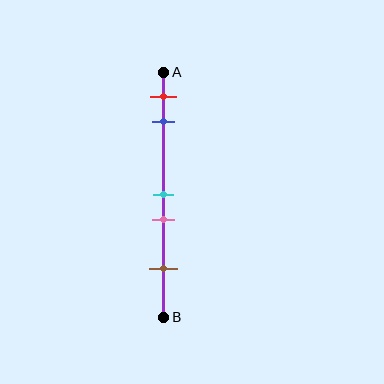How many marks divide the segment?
There are 5 marks dividing the segment.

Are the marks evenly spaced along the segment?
No, the marks are not evenly spaced.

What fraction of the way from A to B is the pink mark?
The pink mark is approximately 60% (0.6) of the way from A to B.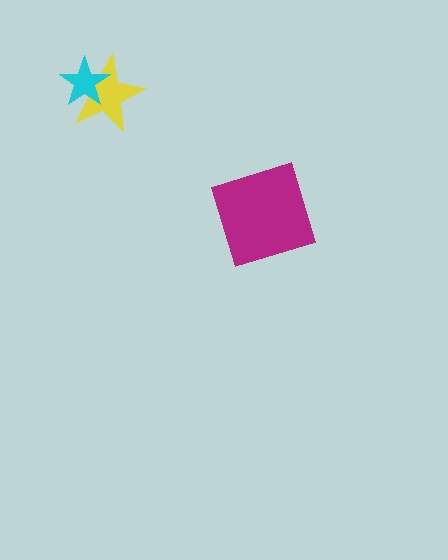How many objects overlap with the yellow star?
1 object overlaps with the yellow star.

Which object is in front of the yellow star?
The cyan star is in front of the yellow star.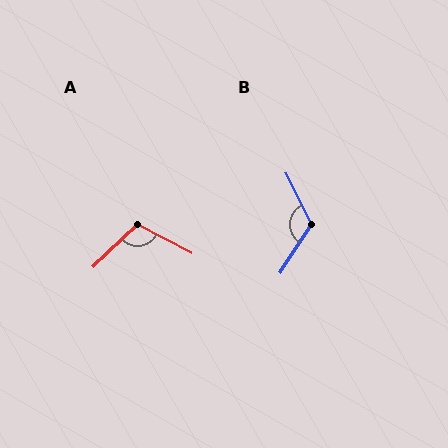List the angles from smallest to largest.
A (108°), B (120°).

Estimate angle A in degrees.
Approximately 108 degrees.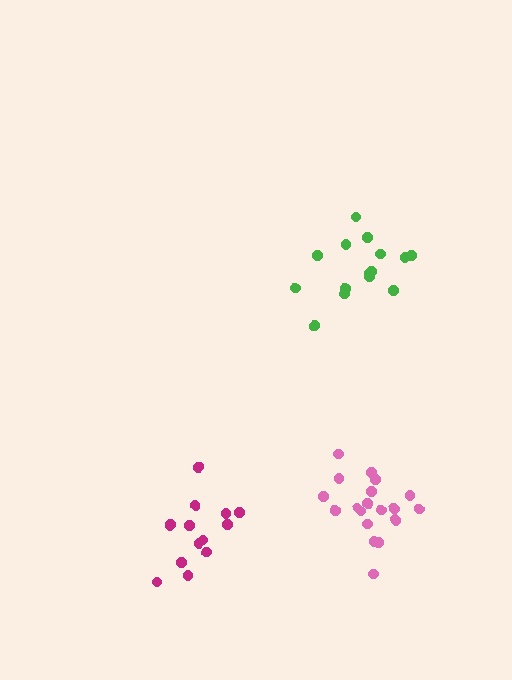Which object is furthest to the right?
The pink cluster is rightmost.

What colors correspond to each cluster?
The clusters are colored: green, pink, magenta.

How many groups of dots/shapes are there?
There are 3 groups.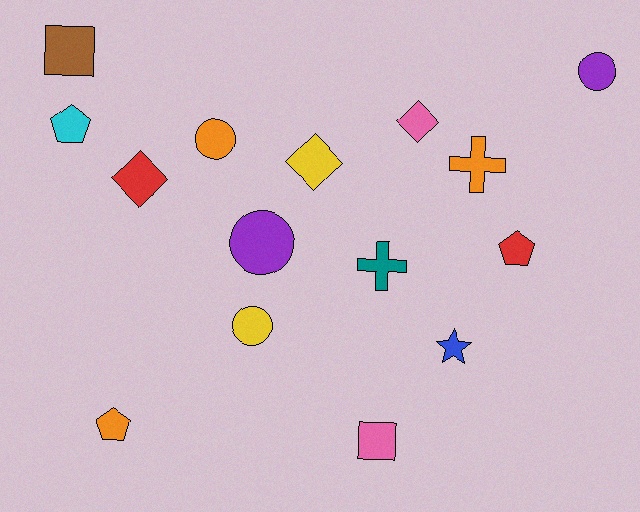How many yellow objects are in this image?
There are 2 yellow objects.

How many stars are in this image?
There is 1 star.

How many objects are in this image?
There are 15 objects.